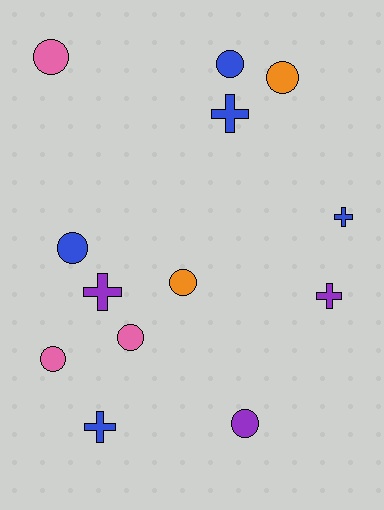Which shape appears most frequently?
Circle, with 8 objects.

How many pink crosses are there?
There are no pink crosses.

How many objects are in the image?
There are 13 objects.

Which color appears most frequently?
Blue, with 5 objects.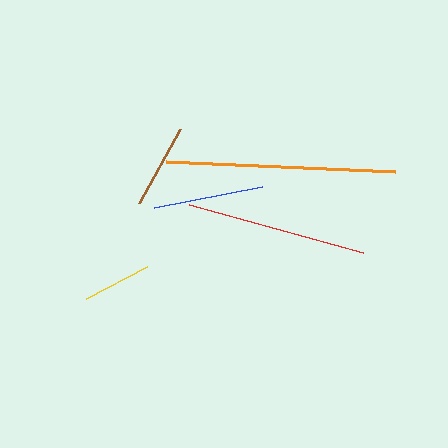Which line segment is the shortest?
The yellow line is the shortest at approximately 69 pixels.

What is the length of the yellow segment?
The yellow segment is approximately 69 pixels long.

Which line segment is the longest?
The orange line is the longest at approximately 230 pixels.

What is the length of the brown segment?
The brown segment is approximately 84 pixels long.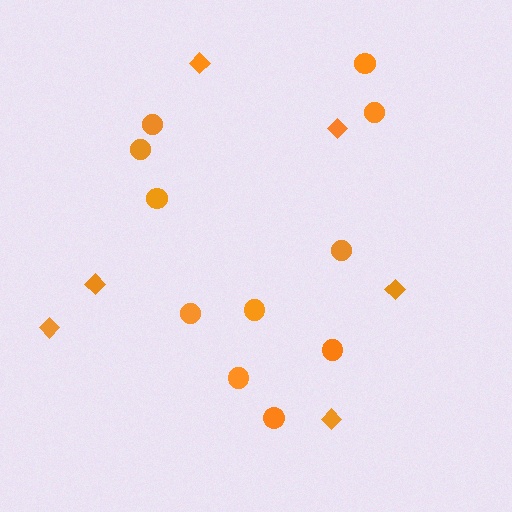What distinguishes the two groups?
There are 2 groups: one group of circles (11) and one group of diamonds (6).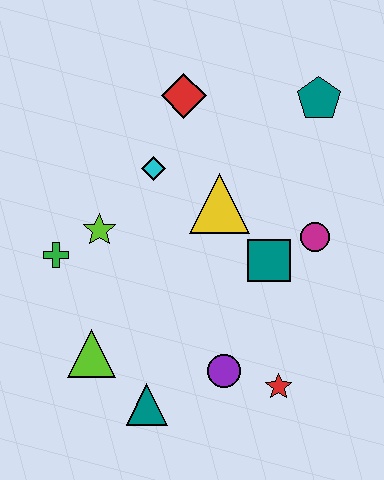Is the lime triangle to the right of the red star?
No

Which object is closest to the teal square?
The magenta circle is closest to the teal square.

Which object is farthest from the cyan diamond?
The red star is farthest from the cyan diamond.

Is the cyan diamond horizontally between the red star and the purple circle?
No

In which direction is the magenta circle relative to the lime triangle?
The magenta circle is to the right of the lime triangle.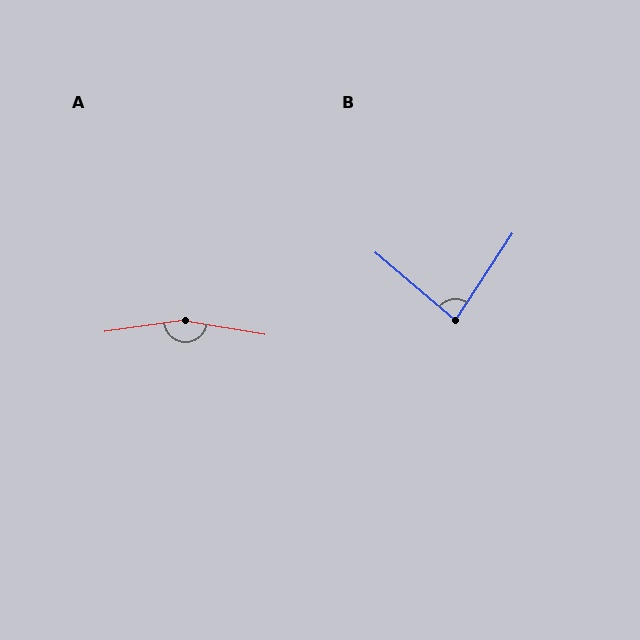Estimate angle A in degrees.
Approximately 163 degrees.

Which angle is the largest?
A, at approximately 163 degrees.